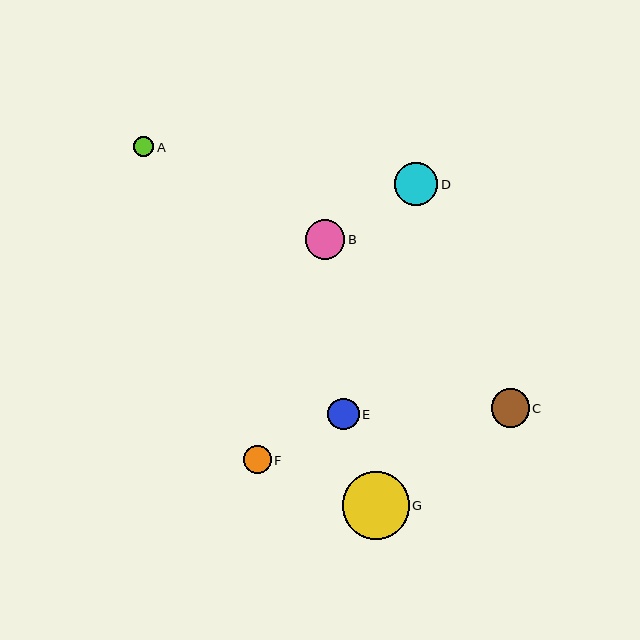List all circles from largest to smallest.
From largest to smallest: G, D, B, C, E, F, A.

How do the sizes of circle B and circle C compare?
Circle B and circle C are approximately the same size.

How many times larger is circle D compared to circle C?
Circle D is approximately 1.1 times the size of circle C.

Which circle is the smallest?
Circle A is the smallest with a size of approximately 20 pixels.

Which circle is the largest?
Circle G is the largest with a size of approximately 67 pixels.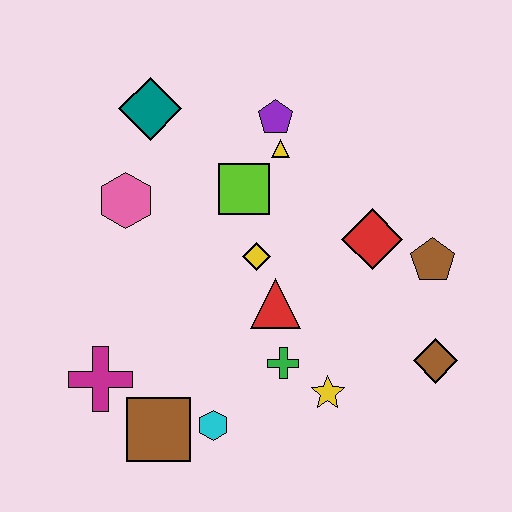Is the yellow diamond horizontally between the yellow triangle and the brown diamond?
No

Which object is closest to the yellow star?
The green cross is closest to the yellow star.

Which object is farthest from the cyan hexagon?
The teal diamond is farthest from the cyan hexagon.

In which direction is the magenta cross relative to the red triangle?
The magenta cross is to the left of the red triangle.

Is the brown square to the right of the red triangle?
No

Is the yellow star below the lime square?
Yes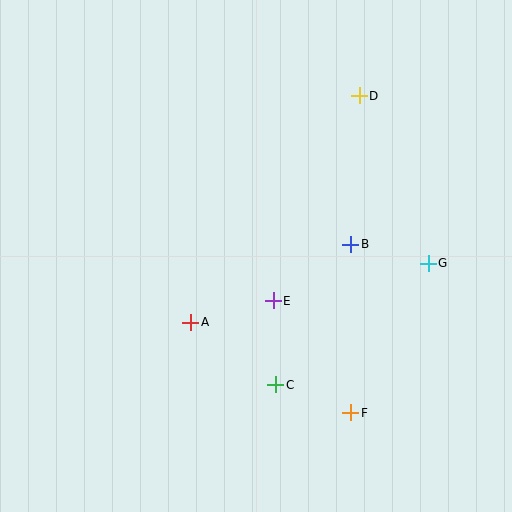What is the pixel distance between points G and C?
The distance between G and C is 195 pixels.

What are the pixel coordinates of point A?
Point A is at (191, 322).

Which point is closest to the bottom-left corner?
Point A is closest to the bottom-left corner.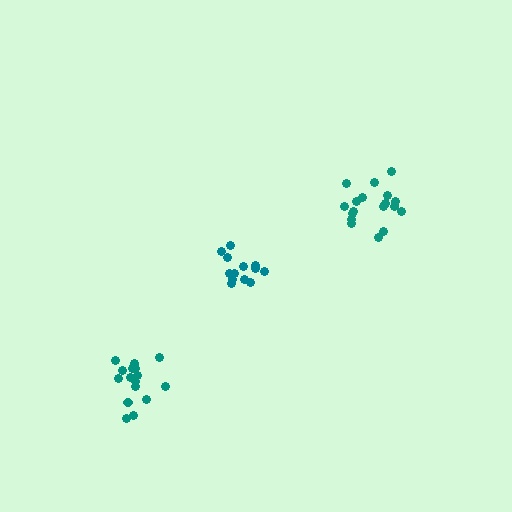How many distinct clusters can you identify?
There are 3 distinct clusters.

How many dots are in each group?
Group 1: 18 dots, Group 2: 13 dots, Group 3: 16 dots (47 total).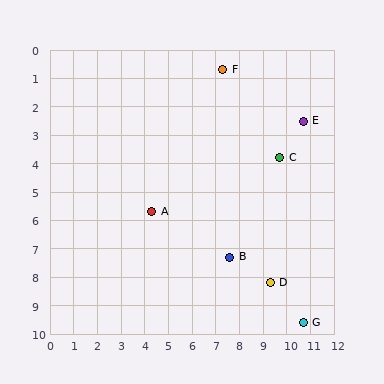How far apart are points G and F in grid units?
Points G and F are about 9.5 grid units apart.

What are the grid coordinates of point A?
Point A is at approximately (4.3, 5.7).